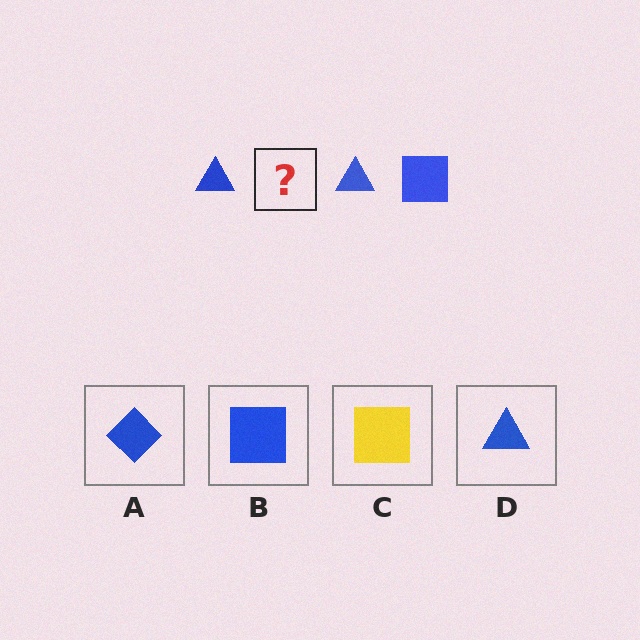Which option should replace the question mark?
Option B.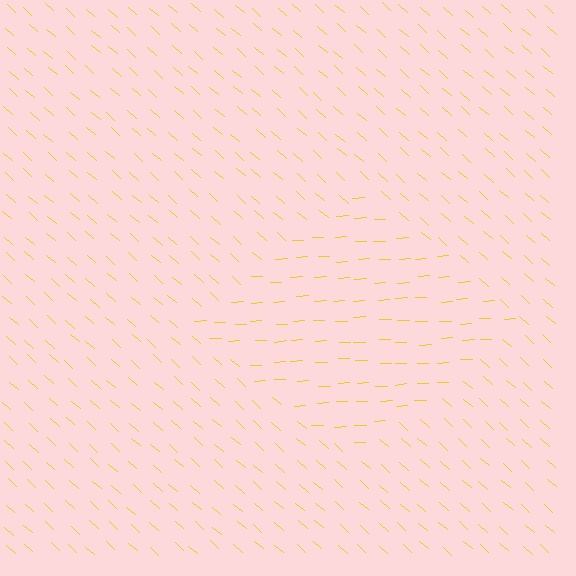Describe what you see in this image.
The image is filled with small yellow line segments. A diamond region in the image has lines oriented differently from the surrounding lines, creating a visible texture boundary.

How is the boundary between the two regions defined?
The boundary is defined purely by a change in line orientation (approximately 45 degrees difference). All lines are the same color and thickness.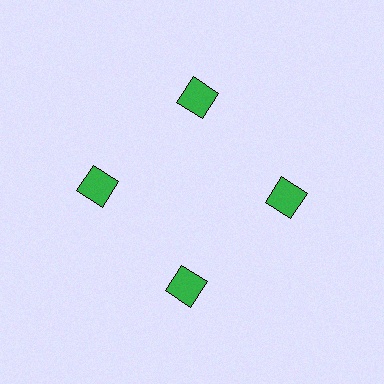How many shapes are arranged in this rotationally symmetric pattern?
There are 4 shapes, arranged in 4 groups of 1.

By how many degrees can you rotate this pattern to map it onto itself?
The pattern maps onto itself every 90 degrees of rotation.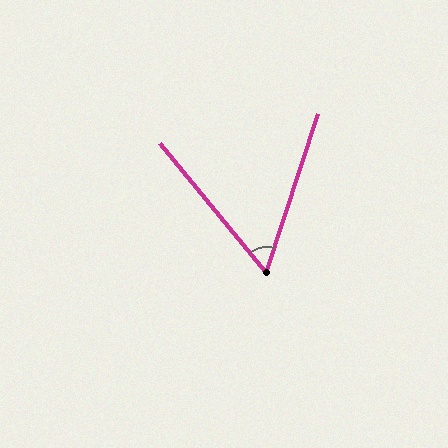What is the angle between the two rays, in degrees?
Approximately 57 degrees.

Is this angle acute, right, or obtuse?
It is acute.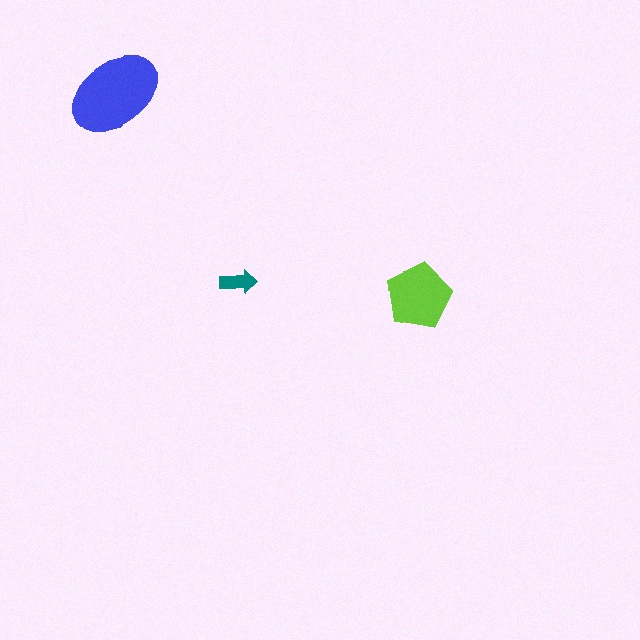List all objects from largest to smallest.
The blue ellipse, the lime pentagon, the teal arrow.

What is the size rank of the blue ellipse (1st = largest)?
1st.